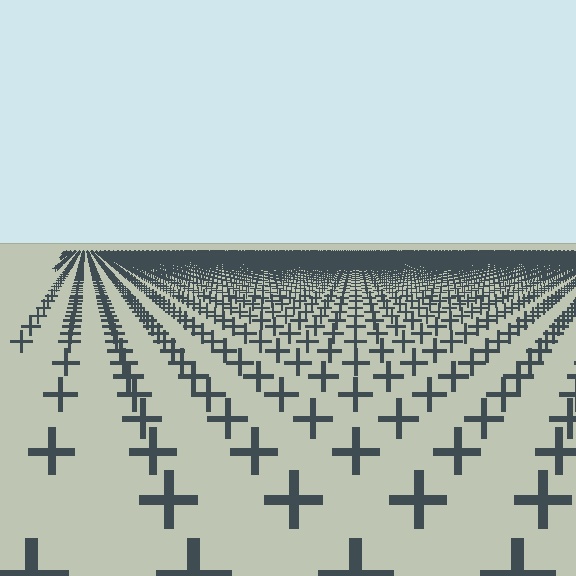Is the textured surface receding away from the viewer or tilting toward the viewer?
The surface is receding away from the viewer. Texture elements get smaller and denser toward the top.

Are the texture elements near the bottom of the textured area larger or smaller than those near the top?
Larger. Near the bottom, elements are closer to the viewer and appear at a bigger on-screen size.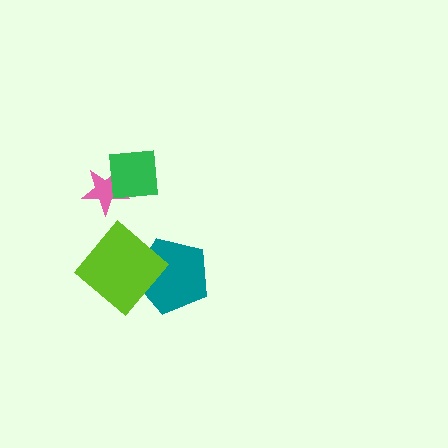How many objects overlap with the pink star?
1 object overlaps with the pink star.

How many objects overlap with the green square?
1 object overlaps with the green square.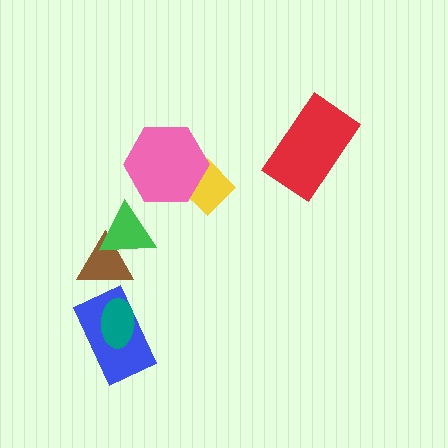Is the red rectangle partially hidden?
No, no other shape covers it.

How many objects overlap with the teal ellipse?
1 object overlaps with the teal ellipse.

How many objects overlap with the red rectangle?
0 objects overlap with the red rectangle.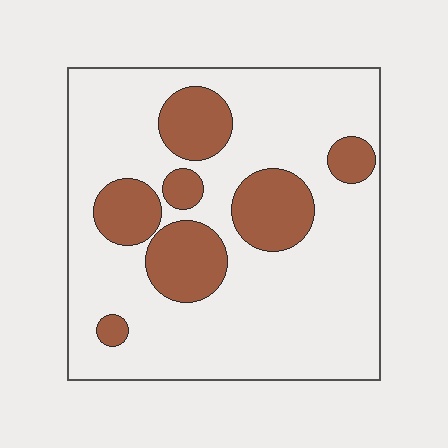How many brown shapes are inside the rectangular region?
7.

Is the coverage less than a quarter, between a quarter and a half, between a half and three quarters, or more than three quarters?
Less than a quarter.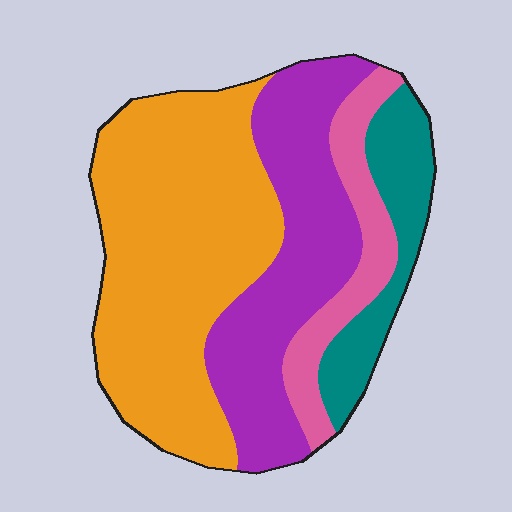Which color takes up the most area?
Orange, at roughly 45%.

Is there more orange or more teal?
Orange.